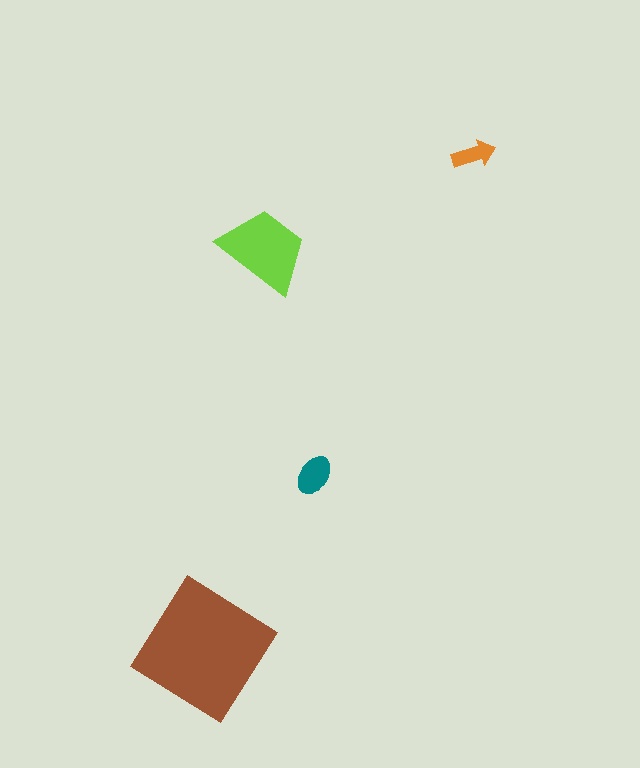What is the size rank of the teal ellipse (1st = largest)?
3rd.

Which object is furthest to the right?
The orange arrow is rightmost.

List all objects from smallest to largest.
The orange arrow, the teal ellipse, the lime trapezoid, the brown diamond.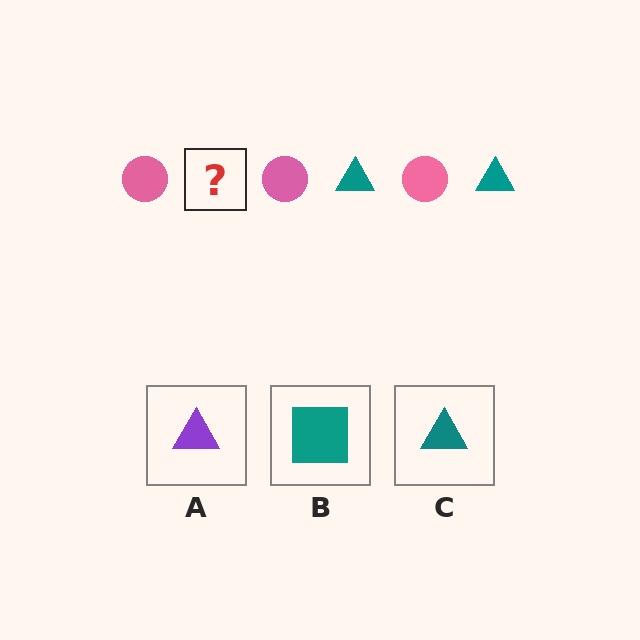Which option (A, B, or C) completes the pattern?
C.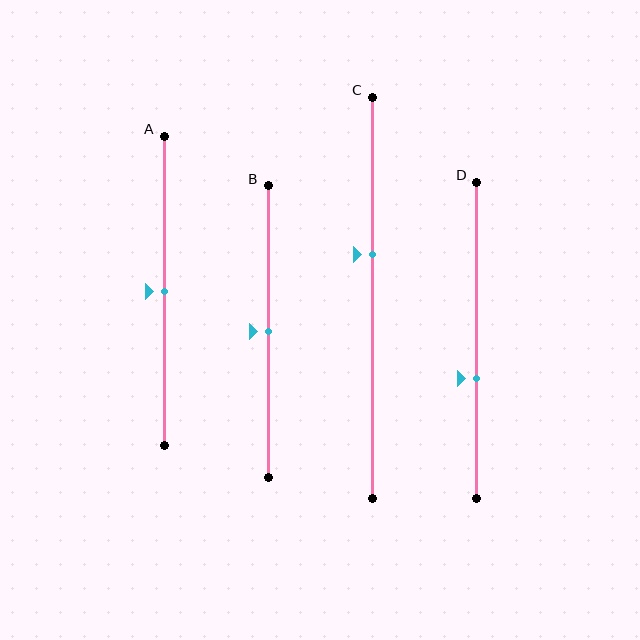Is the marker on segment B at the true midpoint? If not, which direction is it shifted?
Yes, the marker on segment B is at the true midpoint.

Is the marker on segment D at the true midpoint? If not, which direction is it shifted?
No, the marker on segment D is shifted downward by about 12% of the segment length.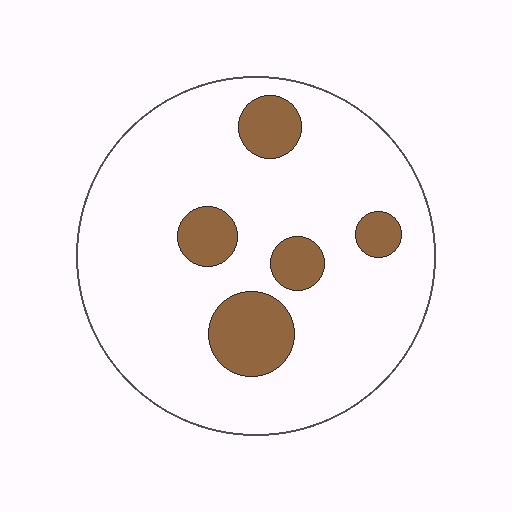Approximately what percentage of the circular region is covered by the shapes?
Approximately 15%.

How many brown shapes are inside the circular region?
5.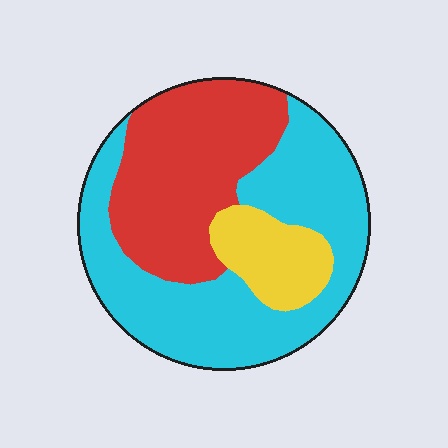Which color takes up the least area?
Yellow, at roughly 15%.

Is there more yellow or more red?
Red.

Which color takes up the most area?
Cyan, at roughly 50%.